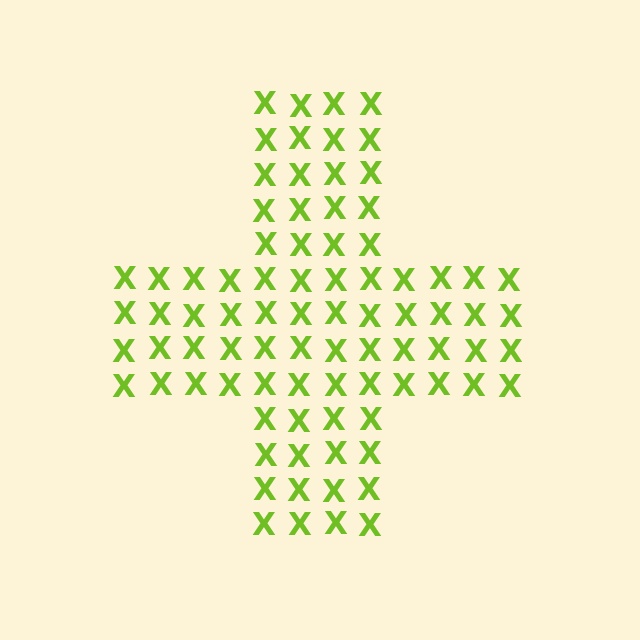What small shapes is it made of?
It is made of small letter X's.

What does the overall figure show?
The overall figure shows a cross.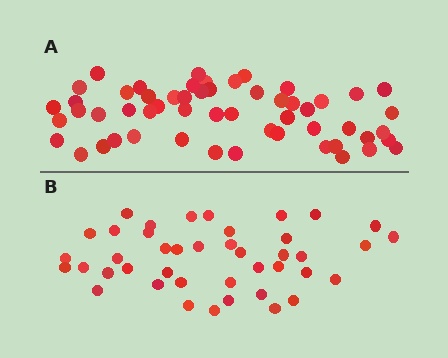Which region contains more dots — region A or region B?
Region A (the top region) has more dots.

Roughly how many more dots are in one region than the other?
Region A has approximately 15 more dots than region B.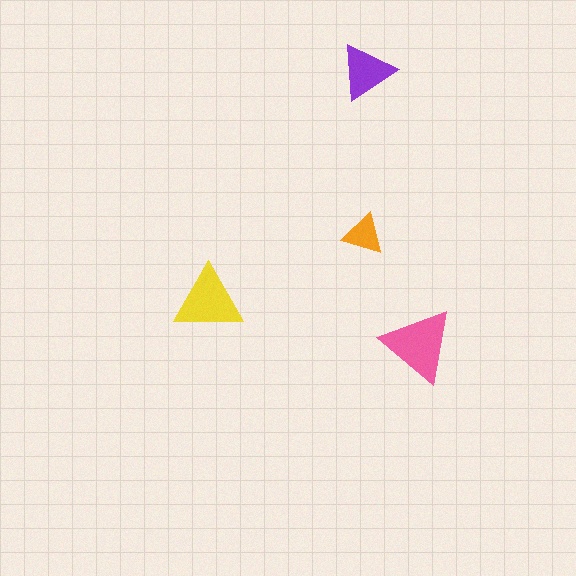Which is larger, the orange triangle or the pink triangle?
The pink one.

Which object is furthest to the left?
The yellow triangle is leftmost.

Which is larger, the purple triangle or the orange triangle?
The purple one.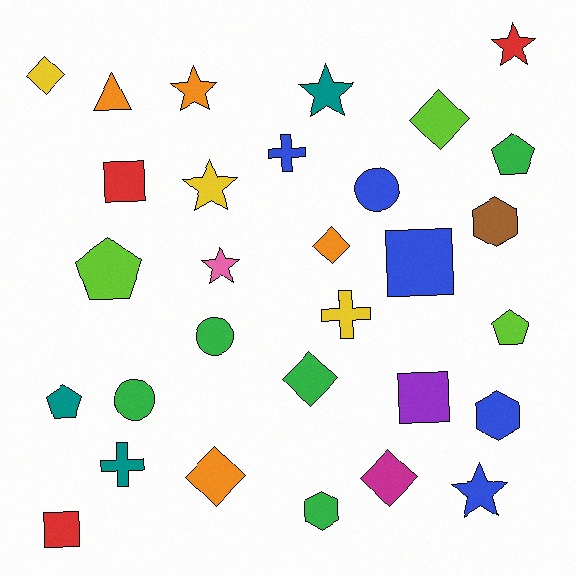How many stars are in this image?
There are 6 stars.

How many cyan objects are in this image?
There are no cyan objects.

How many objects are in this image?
There are 30 objects.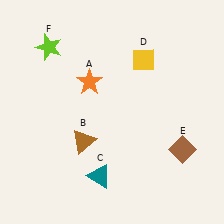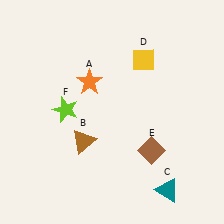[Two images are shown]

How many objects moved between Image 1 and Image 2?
3 objects moved between the two images.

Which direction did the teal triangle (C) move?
The teal triangle (C) moved right.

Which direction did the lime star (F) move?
The lime star (F) moved down.